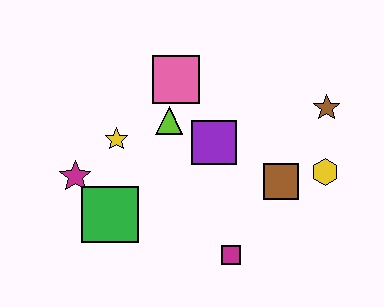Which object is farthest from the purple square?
The magenta star is farthest from the purple square.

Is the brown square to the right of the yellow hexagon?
No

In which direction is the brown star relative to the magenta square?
The brown star is above the magenta square.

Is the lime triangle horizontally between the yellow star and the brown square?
Yes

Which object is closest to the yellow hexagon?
The brown square is closest to the yellow hexagon.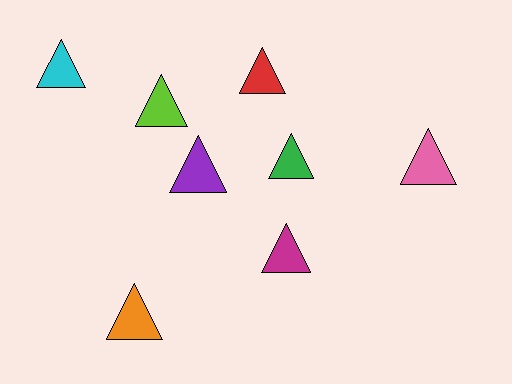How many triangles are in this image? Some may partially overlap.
There are 8 triangles.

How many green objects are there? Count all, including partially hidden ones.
There is 1 green object.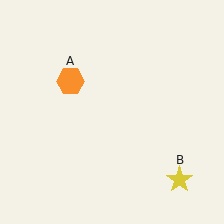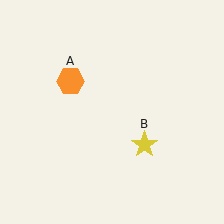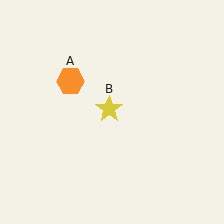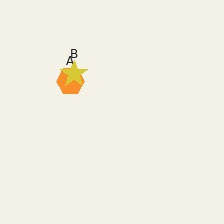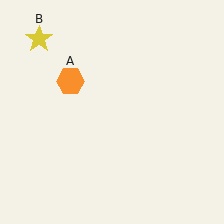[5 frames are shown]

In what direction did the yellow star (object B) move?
The yellow star (object B) moved up and to the left.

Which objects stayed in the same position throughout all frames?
Orange hexagon (object A) remained stationary.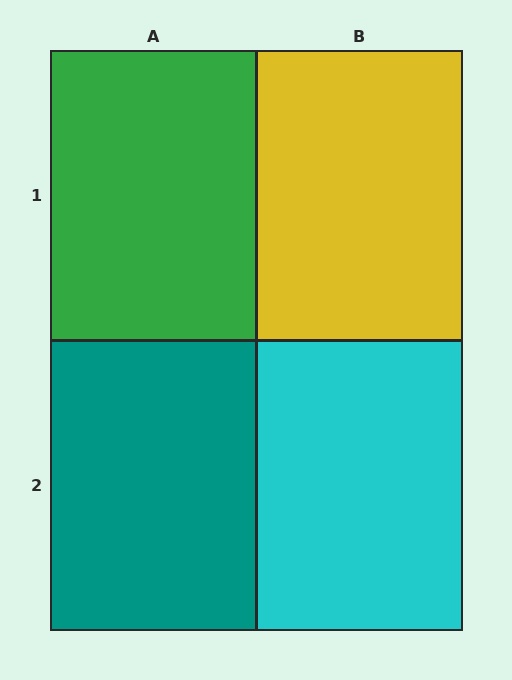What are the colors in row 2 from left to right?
Teal, cyan.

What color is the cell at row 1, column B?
Yellow.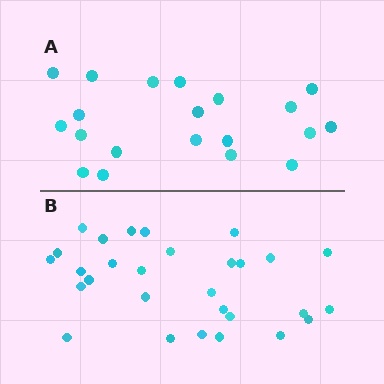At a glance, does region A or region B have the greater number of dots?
Region B (the bottom region) has more dots.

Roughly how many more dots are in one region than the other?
Region B has roughly 8 or so more dots than region A.